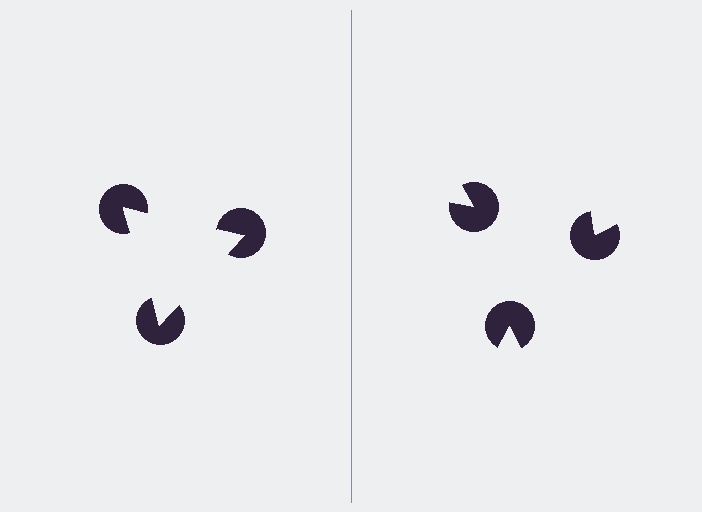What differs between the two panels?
The pac-man discs are positioned identically on both sides; only the wedge orientations differ. On the left they align to a triangle; on the right they are misaligned.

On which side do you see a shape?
An illusory triangle appears on the left side. On the right side the wedge cuts are rotated, so no coherent shape forms.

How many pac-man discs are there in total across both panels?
6 — 3 on each side.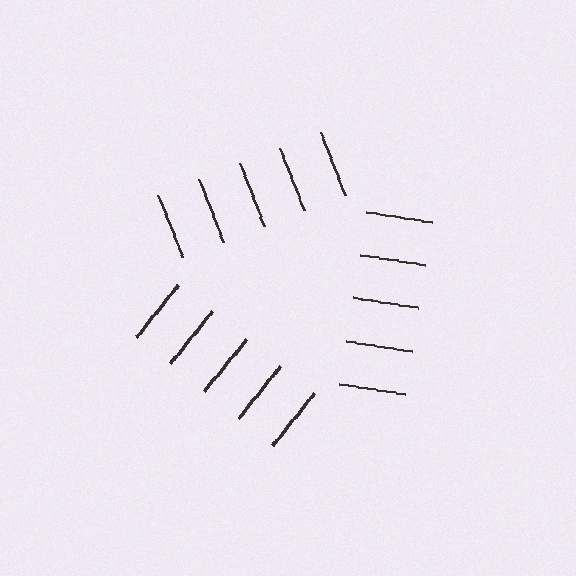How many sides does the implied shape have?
3 sides — the line-ends trace a triangle.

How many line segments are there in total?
15 — 5 along each of the 3 edges.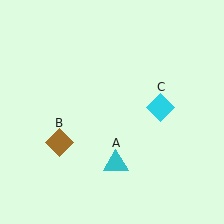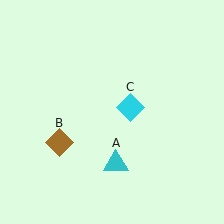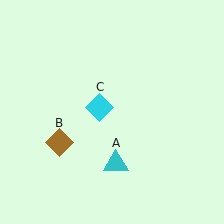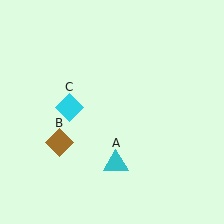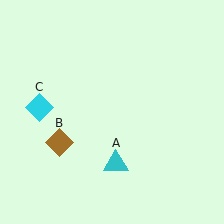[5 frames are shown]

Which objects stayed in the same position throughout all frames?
Cyan triangle (object A) and brown diamond (object B) remained stationary.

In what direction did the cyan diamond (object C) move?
The cyan diamond (object C) moved left.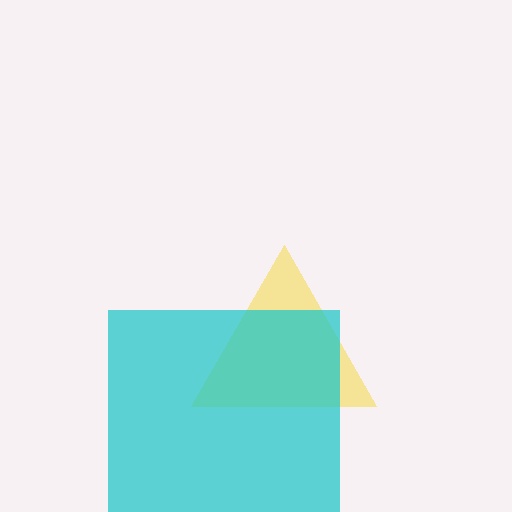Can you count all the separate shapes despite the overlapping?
Yes, there are 2 separate shapes.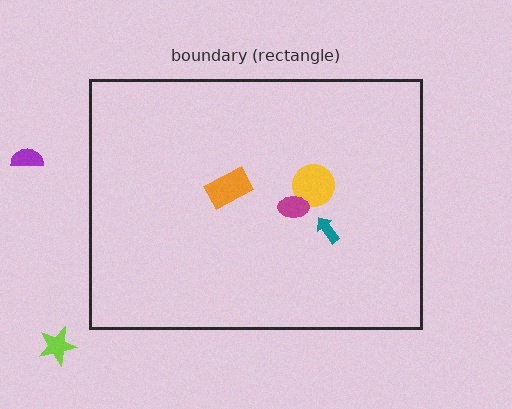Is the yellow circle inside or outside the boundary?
Inside.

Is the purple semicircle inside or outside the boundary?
Outside.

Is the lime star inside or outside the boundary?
Outside.